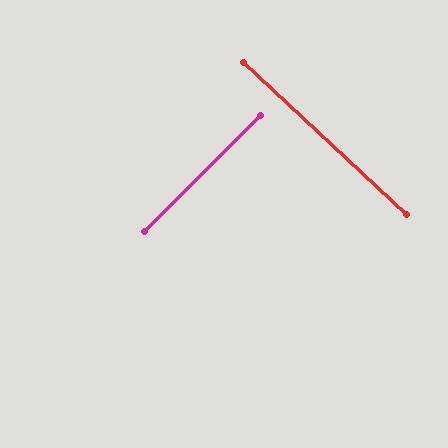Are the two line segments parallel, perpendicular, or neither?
Perpendicular — they meet at approximately 88°.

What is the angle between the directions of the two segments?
Approximately 88 degrees.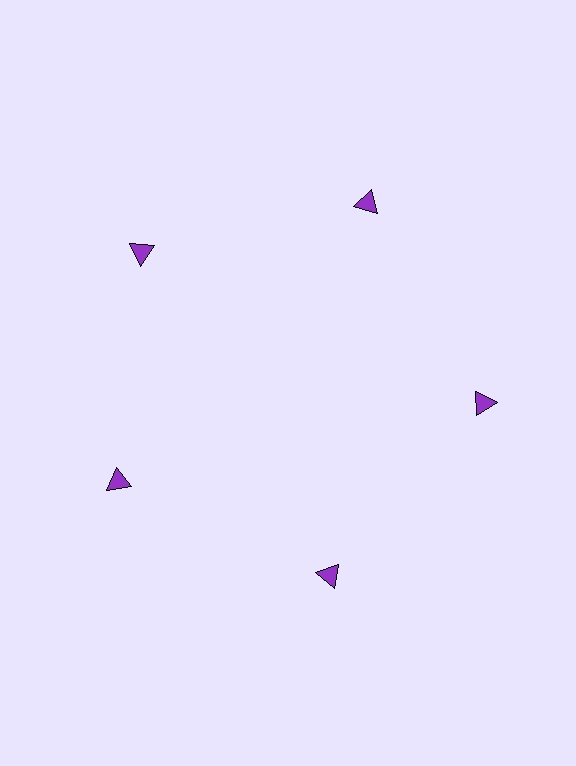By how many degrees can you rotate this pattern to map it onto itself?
The pattern maps onto itself every 72 degrees of rotation.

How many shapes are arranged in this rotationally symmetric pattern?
There are 5 shapes, arranged in 5 groups of 1.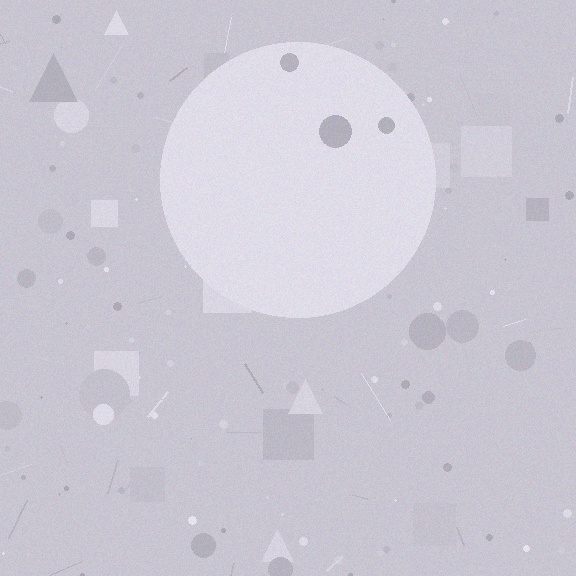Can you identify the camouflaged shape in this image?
The camouflaged shape is a circle.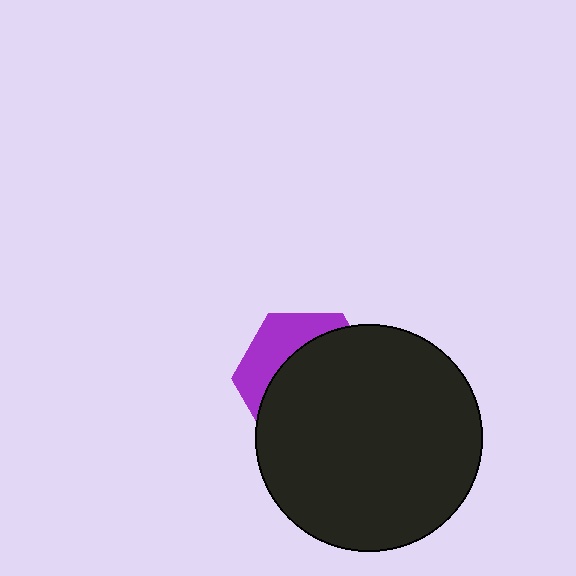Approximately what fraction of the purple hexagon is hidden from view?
Roughly 68% of the purple hexagon is hidden behind the black circle.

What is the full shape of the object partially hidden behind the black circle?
The partially hidden object is a purple hexagon.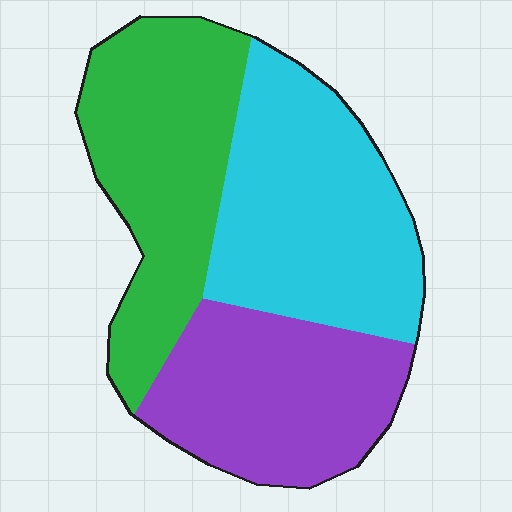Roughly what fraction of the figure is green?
Green takes up about one third (1/3) of the figure.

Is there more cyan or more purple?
Cyan.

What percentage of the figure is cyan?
Cyan takes up about three eighths (3/8) of the figure.